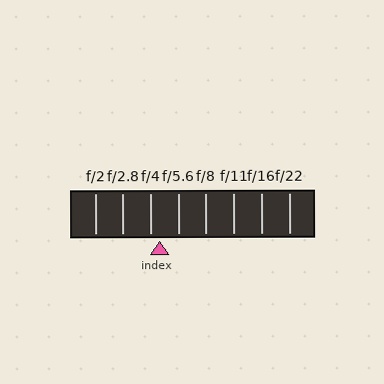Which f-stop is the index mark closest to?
The index mark is closest to f/4.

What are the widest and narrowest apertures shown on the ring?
The widest aperture shown is f/2 and the narrowest is f/22.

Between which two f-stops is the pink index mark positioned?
The index mark is between f/4 and f/5.6.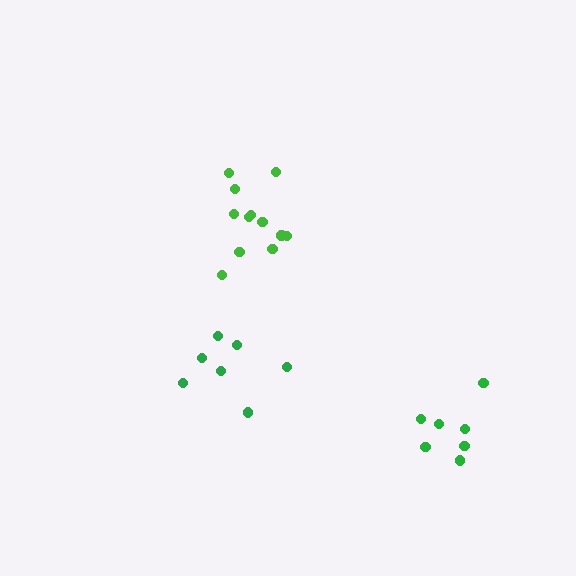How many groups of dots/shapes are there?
There are 3 groups.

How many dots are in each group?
Group 1: 7 dots, Group 2: 7 dots, Group 3: 12 dots (26 total).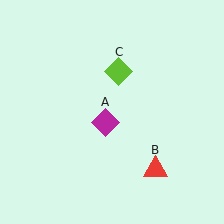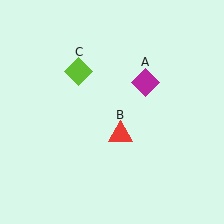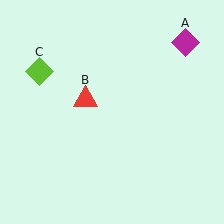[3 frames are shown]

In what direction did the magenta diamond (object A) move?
The magenta diamond (object A) moved up and to the right.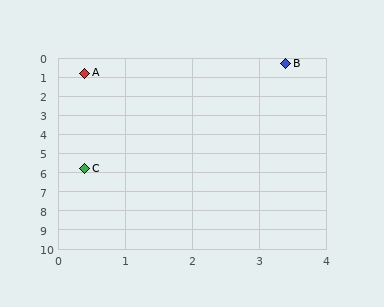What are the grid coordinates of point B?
Point B is at approximately (3.4, 0.3).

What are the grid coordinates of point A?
Point A is at approximately (0.4, 0.8).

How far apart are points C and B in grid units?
Points C and B are about 6.3 grid units apart.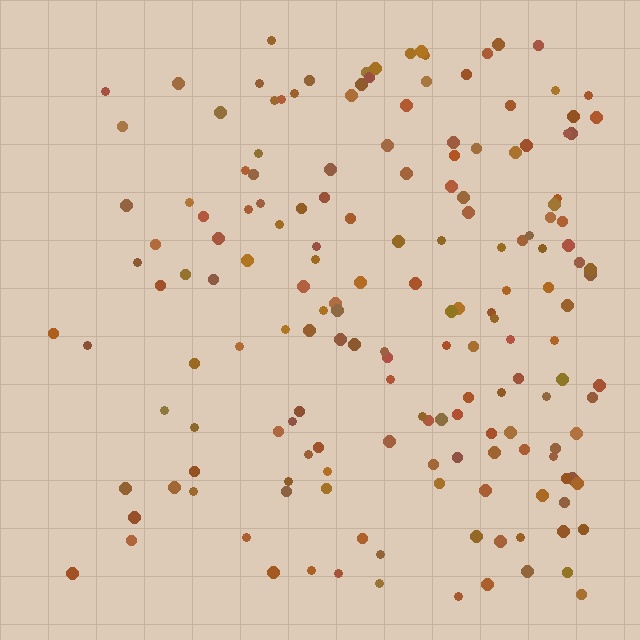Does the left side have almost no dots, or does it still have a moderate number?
Still a moderate number, just noticeably fewer than the right.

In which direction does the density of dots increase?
From left to right, with the right side densest.